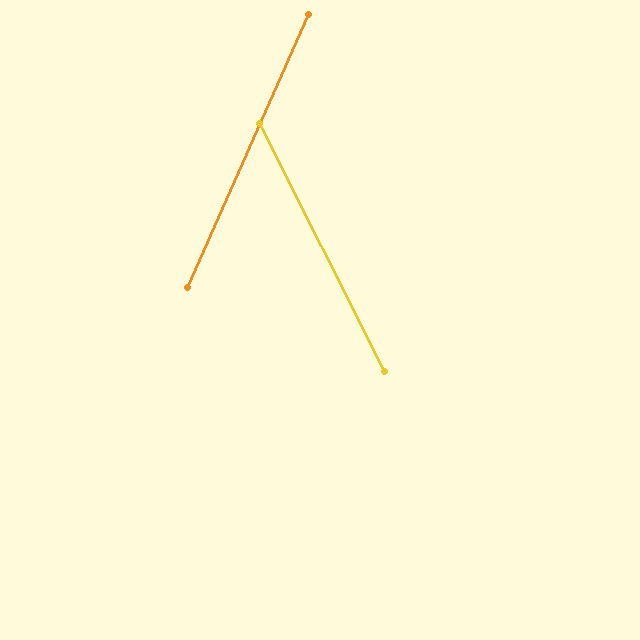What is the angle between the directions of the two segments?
Approximately 51 degrees.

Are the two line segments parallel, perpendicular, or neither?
Neither parallel nor perpendicular — they differ by about 51°.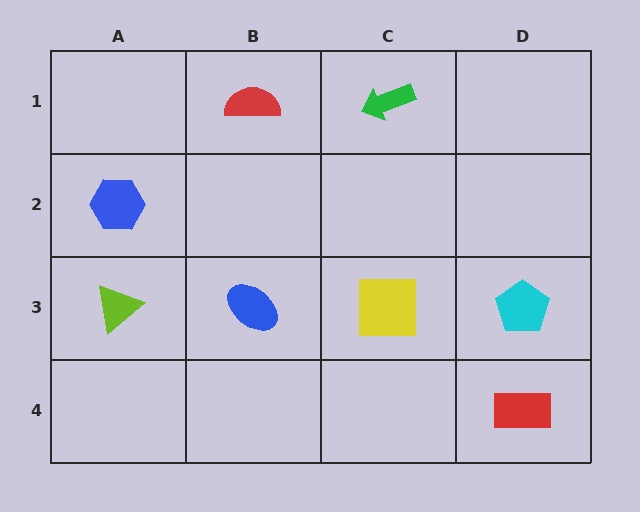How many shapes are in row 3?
4 shapes.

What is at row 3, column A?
A lime triangle.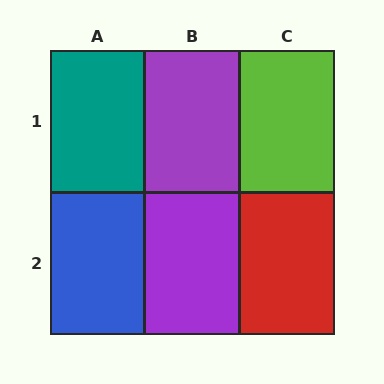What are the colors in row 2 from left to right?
Blue, purple, red.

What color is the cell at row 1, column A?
Teal.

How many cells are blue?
1 cell is blue.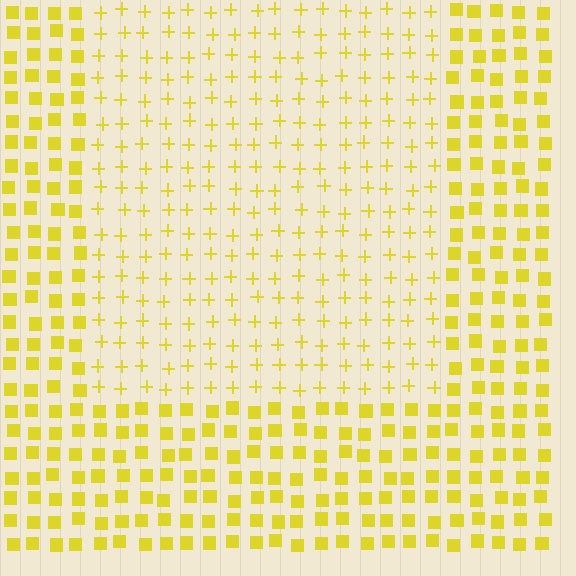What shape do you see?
I see a rectangle.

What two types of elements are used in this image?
The image uses plus signs inside the rectangle region and squares outside it.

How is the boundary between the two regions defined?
The boundary is defined by a change in element shape: plus signs inside vs. squares outside. All elements share the same color and spacing.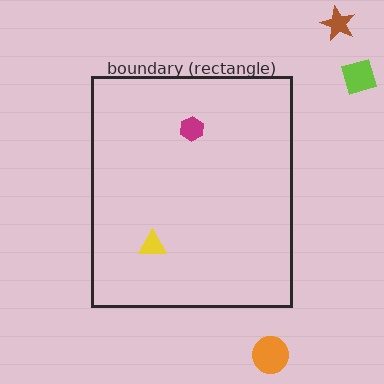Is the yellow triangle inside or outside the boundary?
Inside.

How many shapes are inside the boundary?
2 inside, 3 outside.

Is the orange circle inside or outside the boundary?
Outside.